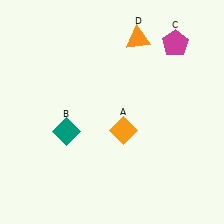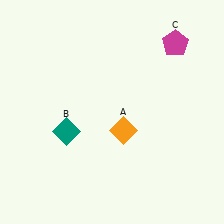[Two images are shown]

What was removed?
The orange triangle (D) was removed in Image 2.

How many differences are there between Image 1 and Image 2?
There is 1 difference between the two images.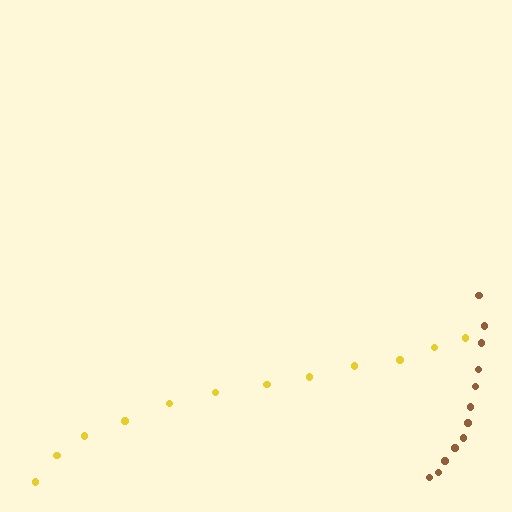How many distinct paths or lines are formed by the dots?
There are 2 distinct paths.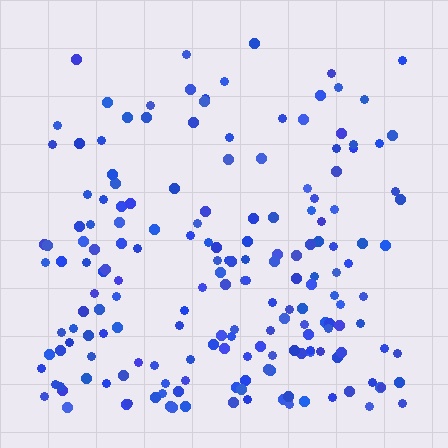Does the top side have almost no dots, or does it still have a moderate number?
Still a moderate number, just noticeably fewer than the bottom.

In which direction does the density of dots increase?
From top to bottom, with the bottom side densest.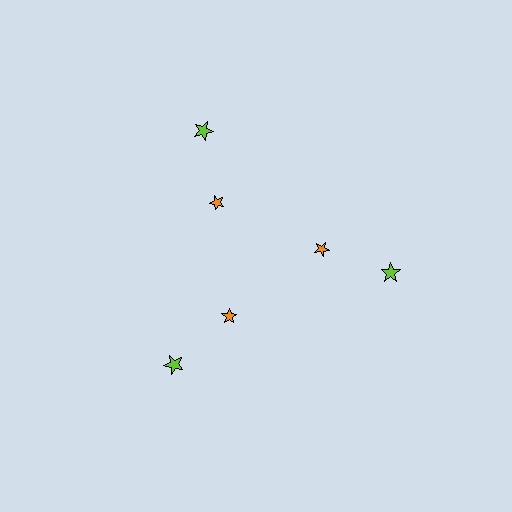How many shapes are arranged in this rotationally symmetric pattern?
There are 6 shapes, arranged in 3 groups of 2.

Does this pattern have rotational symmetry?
Yes, this pattern has 3-fold rotational symmetry. It looks the same after rotating 120 degrees around the center.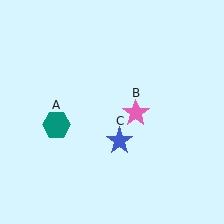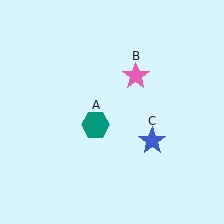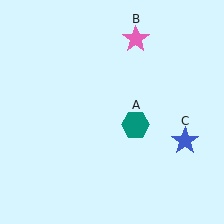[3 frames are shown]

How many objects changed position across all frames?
3 objects changed position: teal hexagon (object A), pink star (object B), blue star (object C).